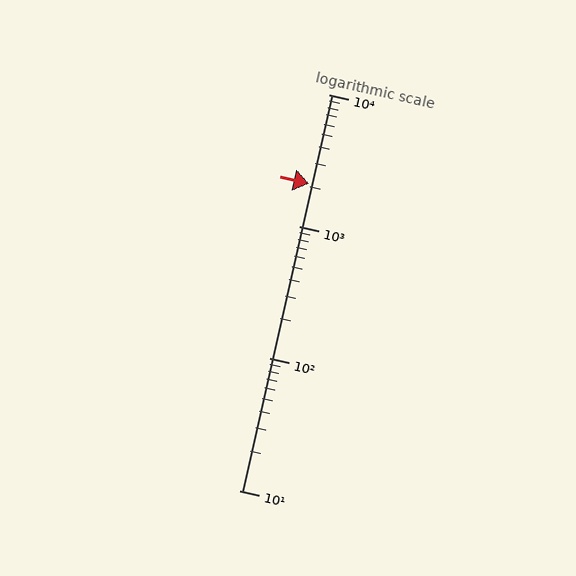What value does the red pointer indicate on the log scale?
The pointer indicates approximately 2100.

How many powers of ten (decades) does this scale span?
The scale spans 3 decades, from 10 to 10000.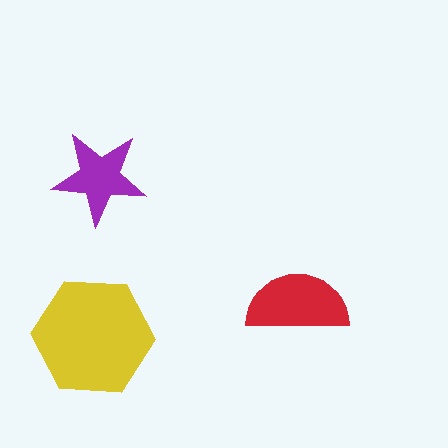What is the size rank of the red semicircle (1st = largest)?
2nd.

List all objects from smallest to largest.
The purple star, the red semicircle, the yellow hexagon.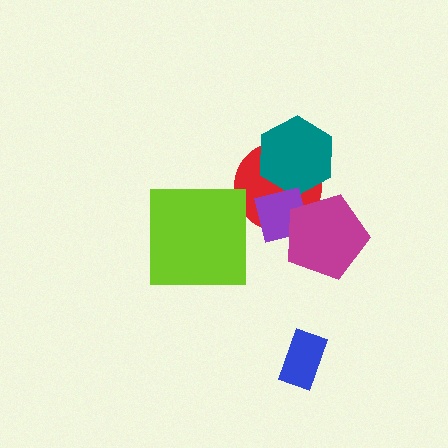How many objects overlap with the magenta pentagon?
2 objects overlap with the magenta pentagon.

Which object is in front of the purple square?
The magenta pentagon is in front of the purple square.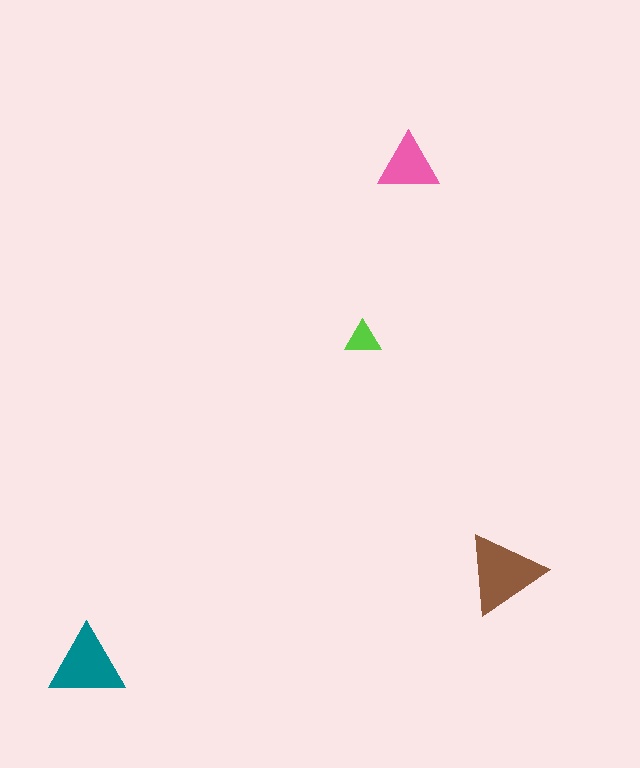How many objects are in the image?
There are 4 objects in the image.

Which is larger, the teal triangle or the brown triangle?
The brown one.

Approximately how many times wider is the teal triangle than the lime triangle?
About 2 times wider.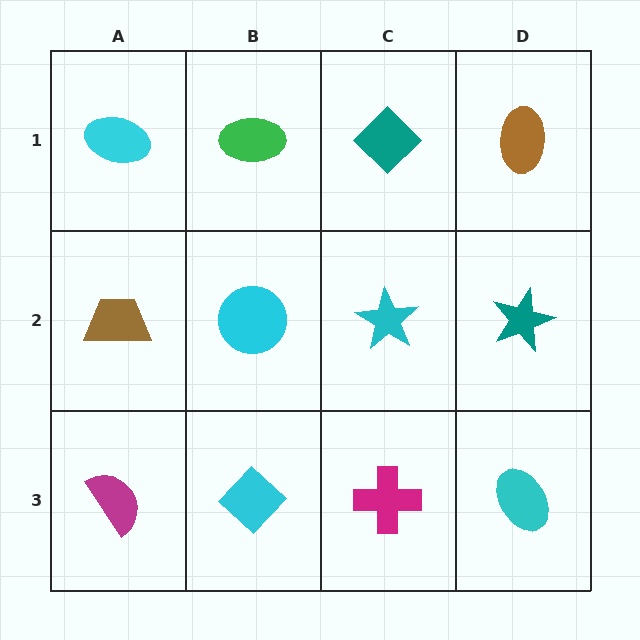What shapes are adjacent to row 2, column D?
A brown ellipse (row 1, column D), a cyan ellipse (row 3, column D), a cyan star (row 2, column C).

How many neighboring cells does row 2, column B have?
4.